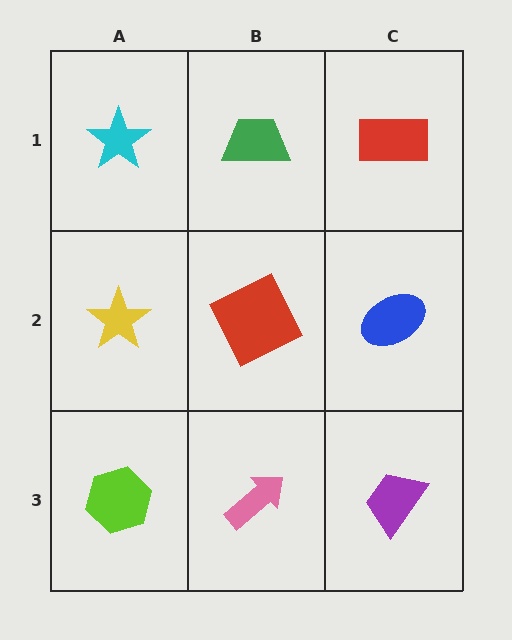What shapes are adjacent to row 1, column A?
A yellow star (row 2, column A), a green trapezoid (row 1, column B).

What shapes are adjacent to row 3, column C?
A blue ellipse (row 2, column C), a pink arrow (row 3, column B).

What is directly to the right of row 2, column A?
A red square.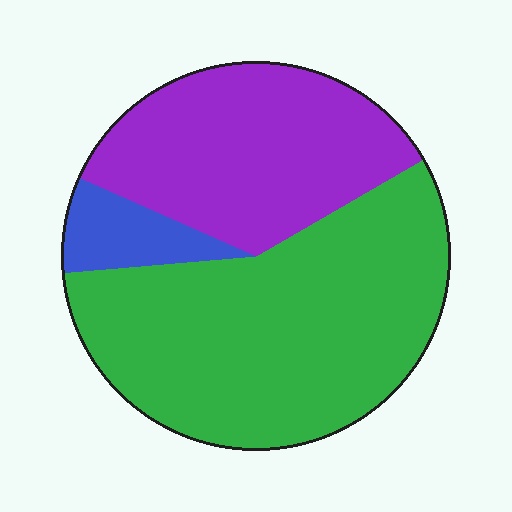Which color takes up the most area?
Green, at roughly 55%.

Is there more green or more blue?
Green.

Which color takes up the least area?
Blue, at roughly 10%.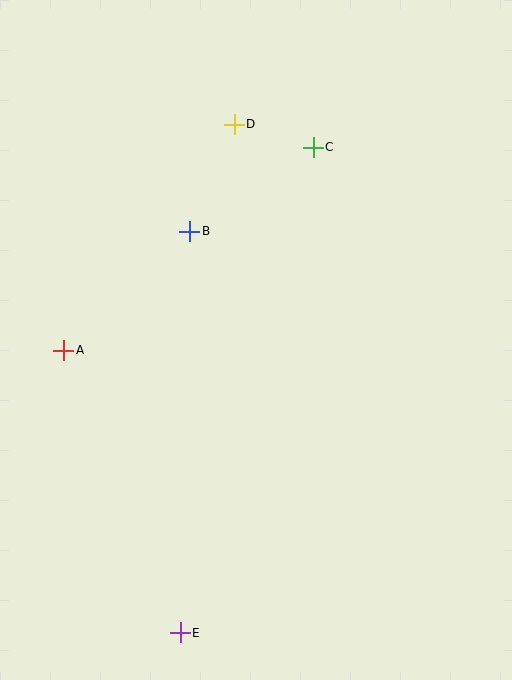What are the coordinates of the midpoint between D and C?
The midpoint between D and C is at (274, 136).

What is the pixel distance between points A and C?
The distance between A and C is 322 pixels.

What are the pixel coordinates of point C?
Point C is at (313, 147).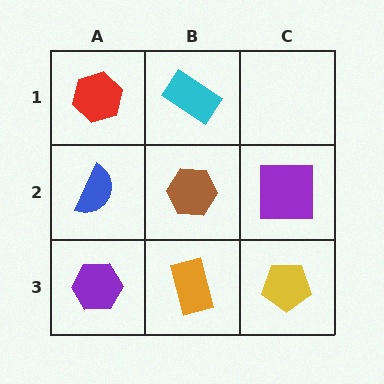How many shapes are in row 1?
2 shapes.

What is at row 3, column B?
An orange rectangle.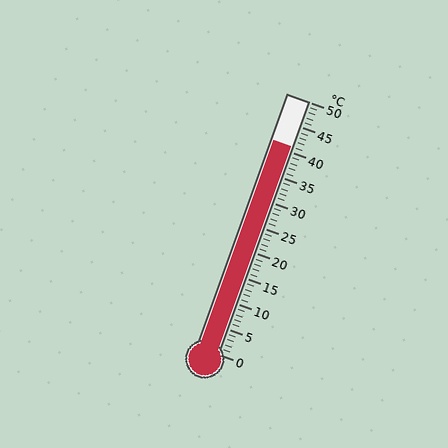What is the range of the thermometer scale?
The thermometer scale ranges from 0°C to 50°C.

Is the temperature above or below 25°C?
The temperature is above 25°C.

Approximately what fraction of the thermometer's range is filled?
The thermometer is filled to approximately 80% of its range.